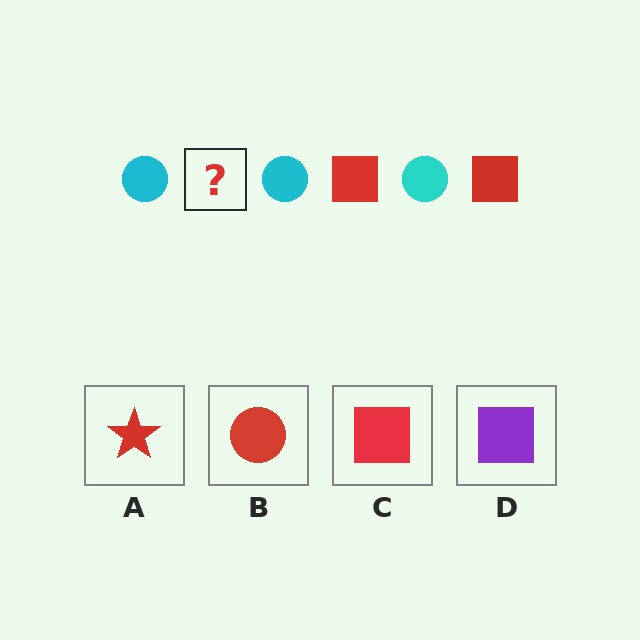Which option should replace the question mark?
Option C.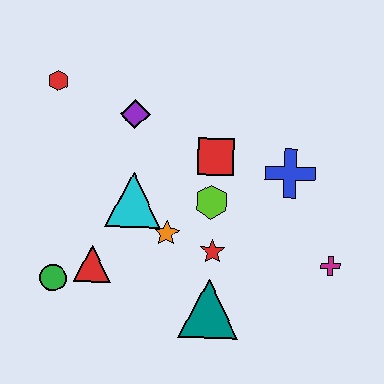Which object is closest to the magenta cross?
The blue cross is closest to the magenta cross.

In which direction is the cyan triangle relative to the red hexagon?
The cyan triangle is below the red hexagon.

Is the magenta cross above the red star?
No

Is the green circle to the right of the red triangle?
No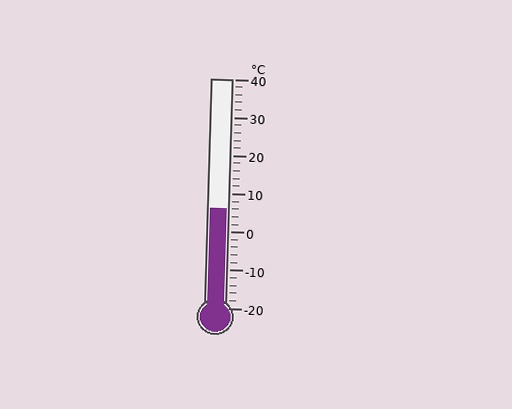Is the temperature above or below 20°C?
The temperature is below 20°C.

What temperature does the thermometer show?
The thermometer shows approximately 6°C.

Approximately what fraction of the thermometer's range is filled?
The thermometer is filled to approximately 45% of its range.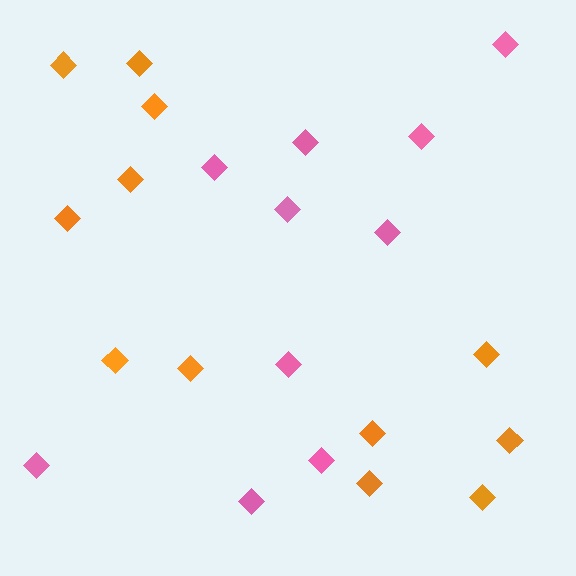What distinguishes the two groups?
There are 2 groups: one group of pink diamonds (10) and one group of orange diamonds (12).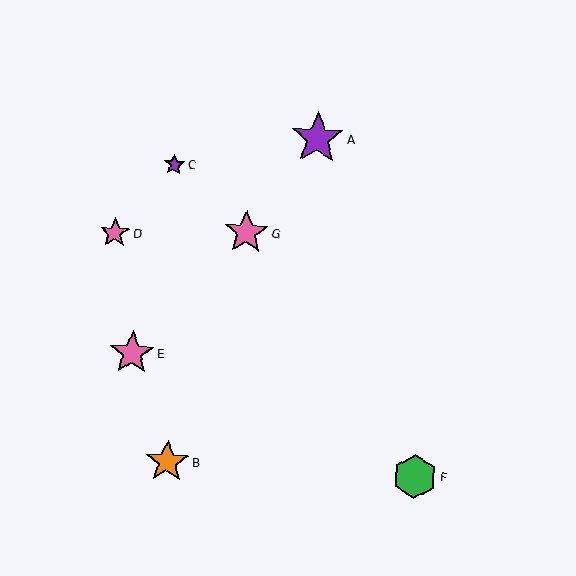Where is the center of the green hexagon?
The center of the green hexagon is at (415, 477).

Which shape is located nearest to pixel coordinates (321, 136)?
The purple star (labeled A) at (318, 138) is nearest to that location.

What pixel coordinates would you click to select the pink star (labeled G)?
Click at (246, 233) to select the pink star G.